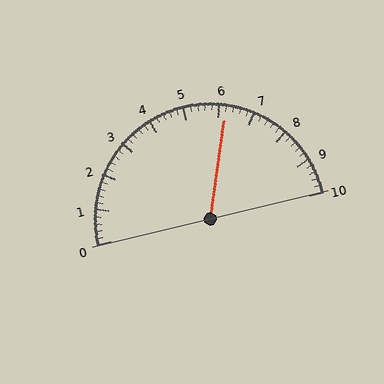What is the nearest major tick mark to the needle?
The nearest major tick mark is 6.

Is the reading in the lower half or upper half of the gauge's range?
The reading is in the upper half of the range (0 to 10).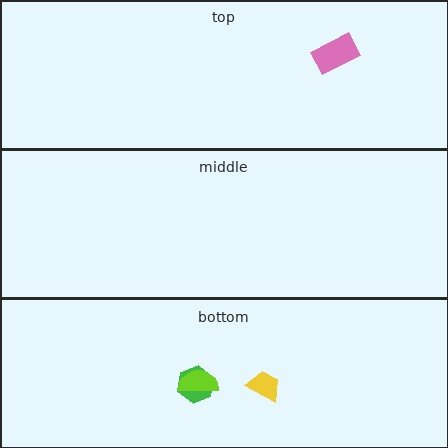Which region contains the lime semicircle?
The bottom region.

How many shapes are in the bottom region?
3.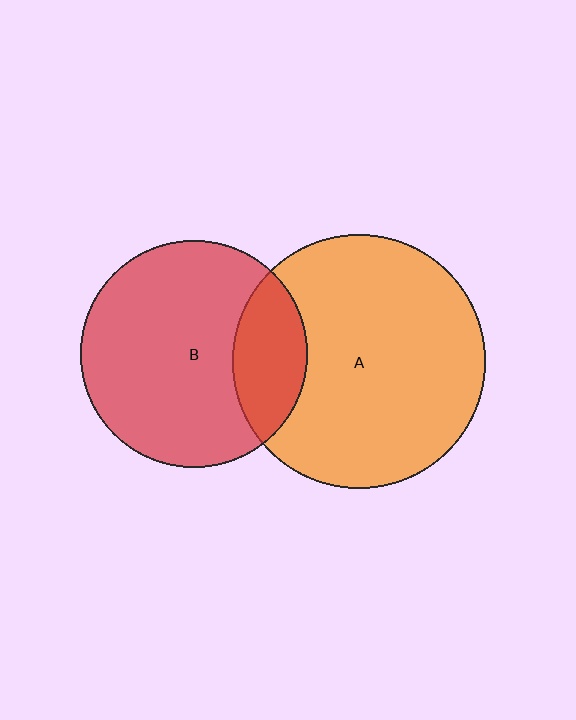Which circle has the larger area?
Circle A (orange).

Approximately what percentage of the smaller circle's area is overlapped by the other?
Approximately 20%.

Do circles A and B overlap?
Yes.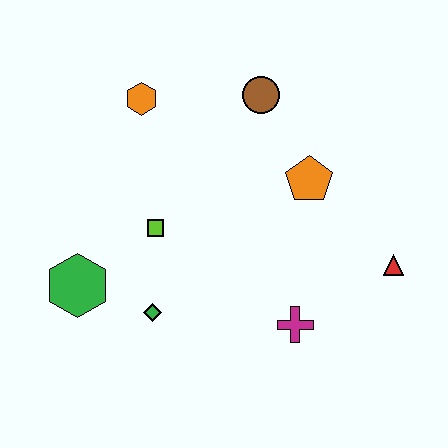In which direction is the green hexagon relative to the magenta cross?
The green hexagon is to the left of the magenta cross.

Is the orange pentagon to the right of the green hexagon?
Yes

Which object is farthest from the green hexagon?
The red triangle is farthest from the green hexagon.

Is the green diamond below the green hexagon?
Yes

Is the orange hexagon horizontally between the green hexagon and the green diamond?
Yes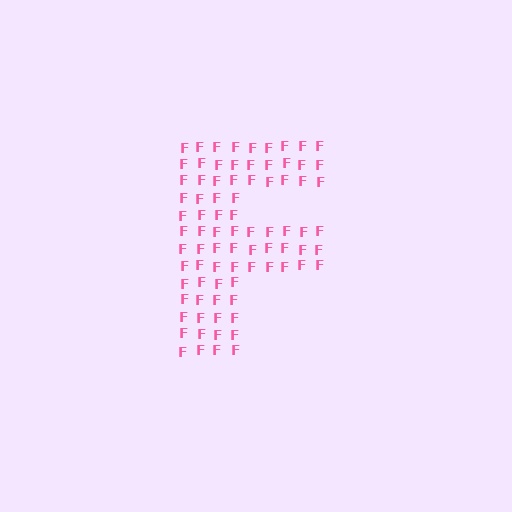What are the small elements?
The small elements are letter F's.